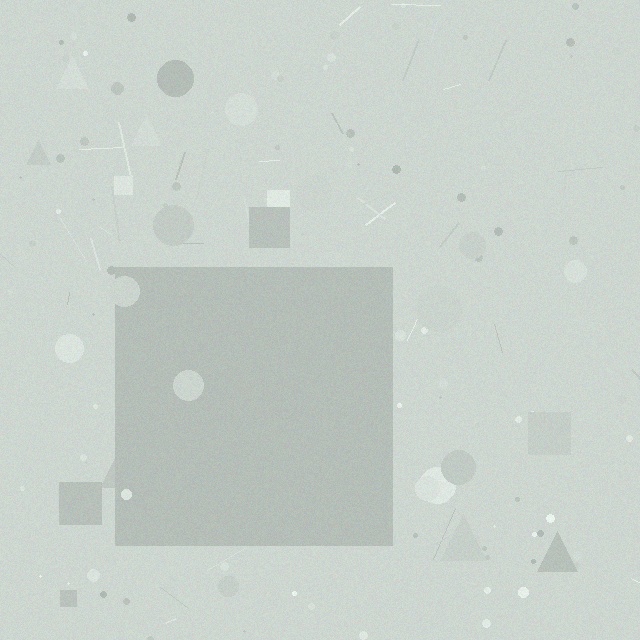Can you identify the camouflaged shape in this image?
The camouflaged shape is a square.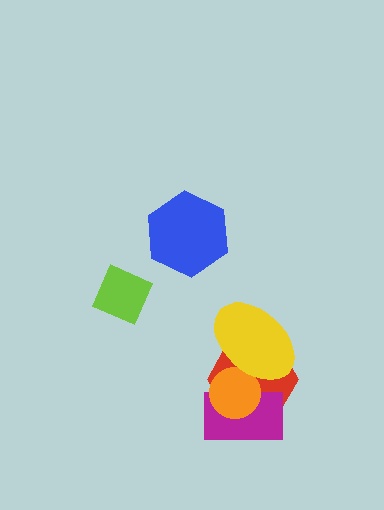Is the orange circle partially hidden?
Yes, it is partially covered by another shape.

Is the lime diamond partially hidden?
No, no other shape covers it.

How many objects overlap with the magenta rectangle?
3 objects overlap with the magenta rectangle.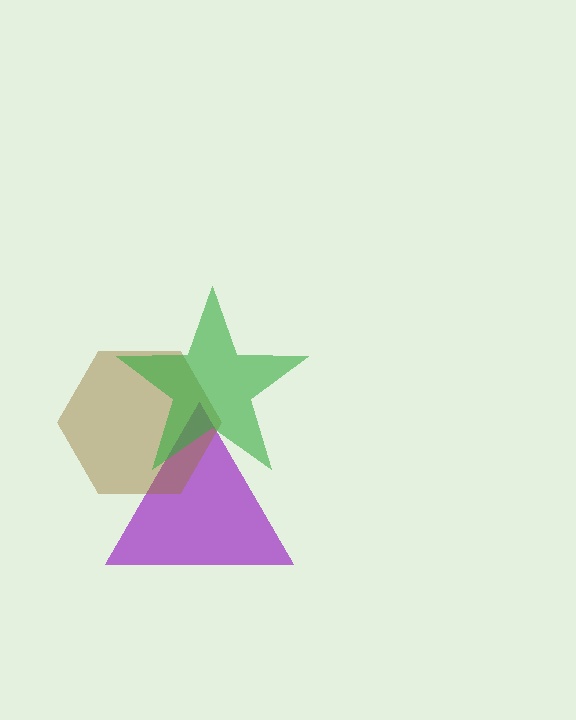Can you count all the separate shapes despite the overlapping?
Yes, there are 3 separate shapes.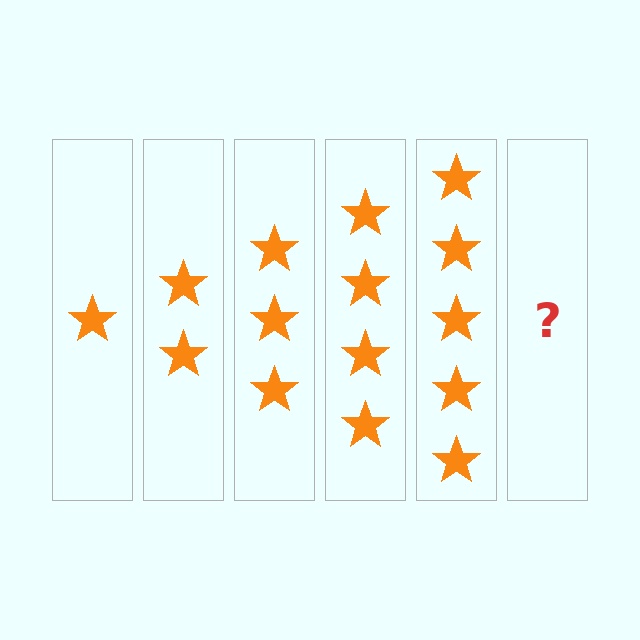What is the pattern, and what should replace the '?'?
The pattern is that each step adds one more star. The '?' should be 6 stars.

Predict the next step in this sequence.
The next step is 6 stars.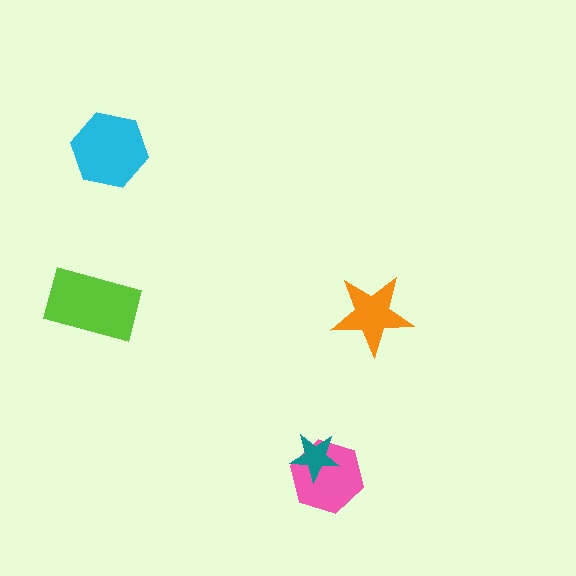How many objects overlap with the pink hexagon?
1 object overlaps with the pink hexagon.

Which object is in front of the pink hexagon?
The teal star is in front of the pink hexagon.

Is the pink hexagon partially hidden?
Yes, it is partially covered by another shape.